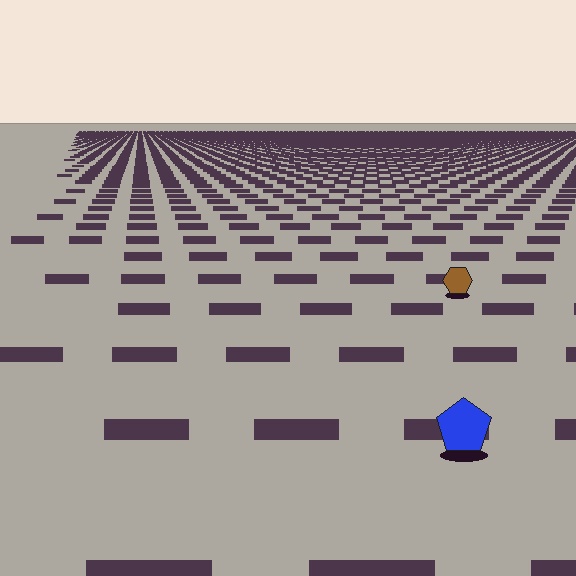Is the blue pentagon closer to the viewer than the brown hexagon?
Yes. The blue pentagon is closer — you can tell from the texture gradient: the ground texture is coarser near it.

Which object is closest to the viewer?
The blue pentagon is closest. The texture marks near it are larger and more spread out.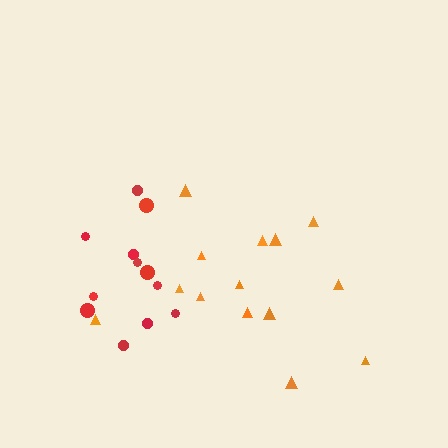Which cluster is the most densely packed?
Red.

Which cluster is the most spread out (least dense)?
Orange.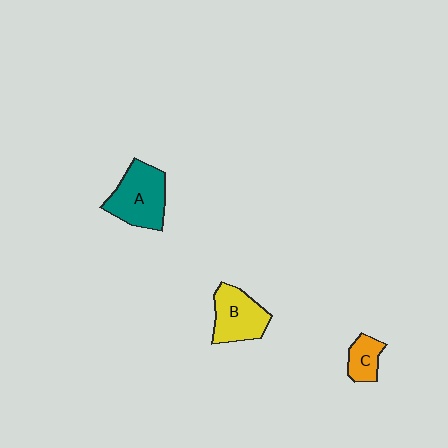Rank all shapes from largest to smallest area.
From largest to smallest: A (teal), B (yellow), C (orange).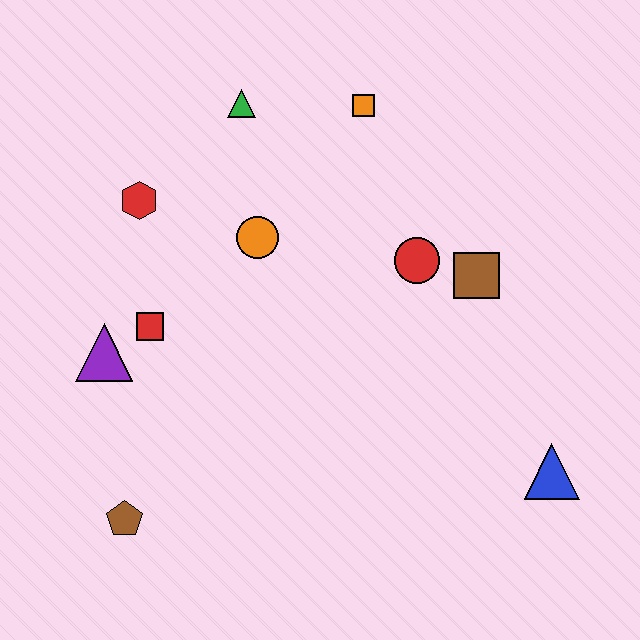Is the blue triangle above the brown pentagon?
Yes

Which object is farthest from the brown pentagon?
The orange square is farthest from the brown pentagon.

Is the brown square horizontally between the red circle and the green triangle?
No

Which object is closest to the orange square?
The green triangle is closest to the orange square.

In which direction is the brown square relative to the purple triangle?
The brown square is to the right of the purple triangle.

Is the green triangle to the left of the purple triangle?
No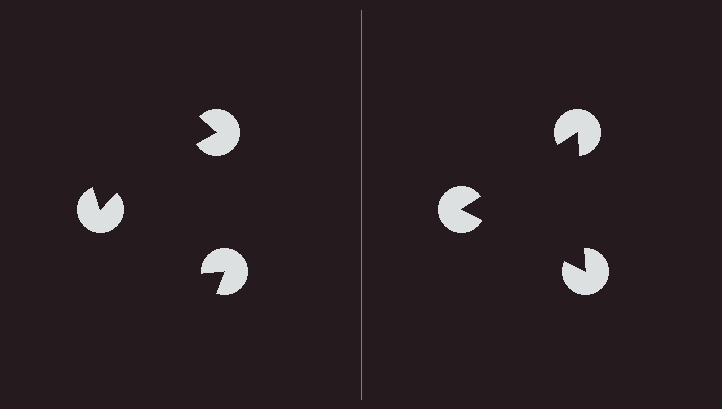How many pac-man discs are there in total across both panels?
6 — 3 on each side.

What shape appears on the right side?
An illusory triangle.